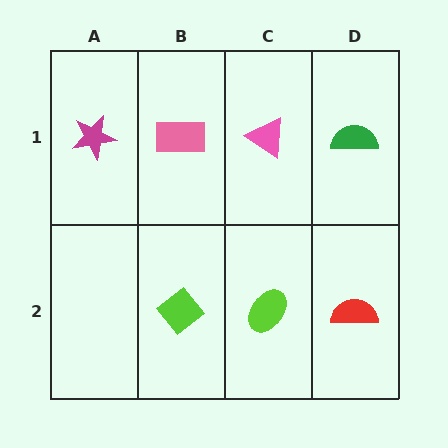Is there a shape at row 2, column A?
No, that cell is empty.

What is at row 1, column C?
A pink triangle.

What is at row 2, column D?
A red semicircle.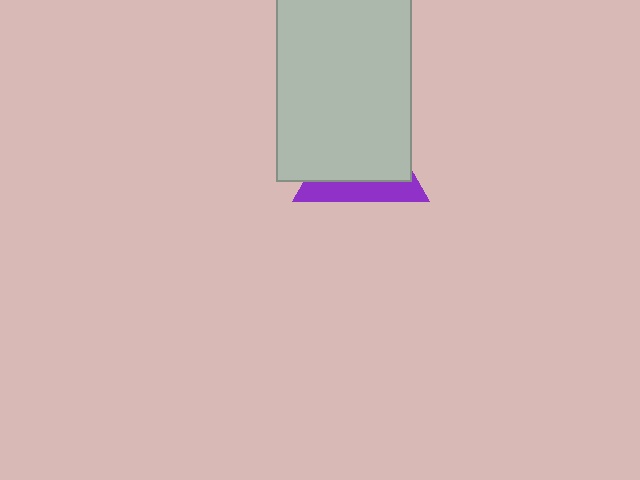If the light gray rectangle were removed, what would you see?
You would see the complete purple triangle.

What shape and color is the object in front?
The object in front is a light gray rectangle.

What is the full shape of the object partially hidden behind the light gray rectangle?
The partially hidden object is a purple triangle.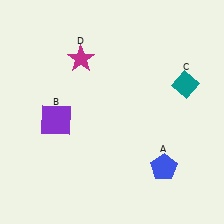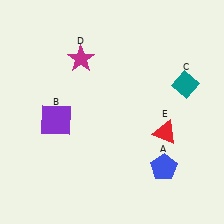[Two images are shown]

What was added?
A red triangle (E) was added in Image 2.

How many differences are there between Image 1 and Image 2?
There is 1 difference between the two images.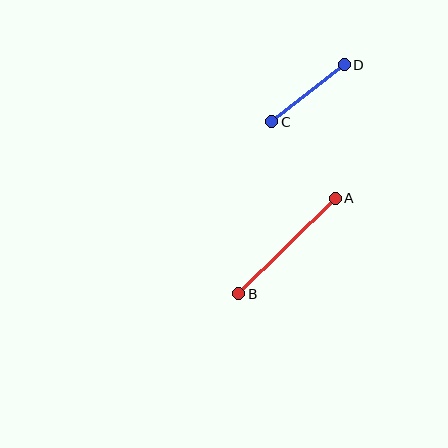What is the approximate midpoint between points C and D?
The midpoint is at approximately (308, 93) pixels.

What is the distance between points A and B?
The distance is approximately 136 pixels.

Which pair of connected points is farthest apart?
Points A and B are farthest apart.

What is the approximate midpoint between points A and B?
The midpoint is at approximately (287, 246) pixels.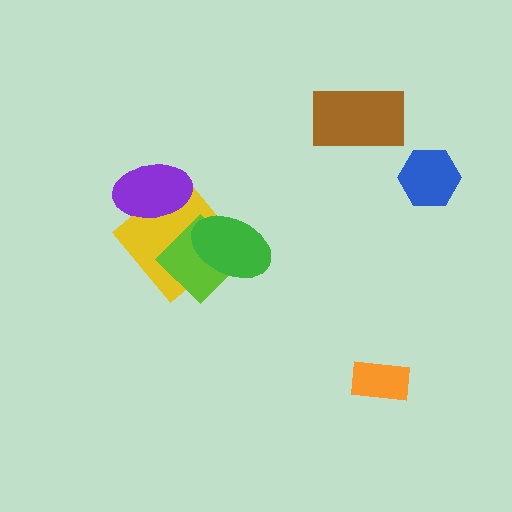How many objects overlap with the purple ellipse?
1 object overlaps with the purple ellipse.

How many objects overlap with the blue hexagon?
0 objects overlap with the blue hexagon.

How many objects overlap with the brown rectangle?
0 objects overlap with the brown rectangle.